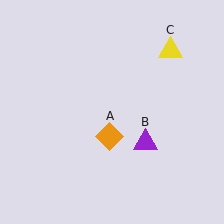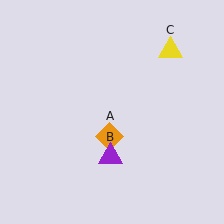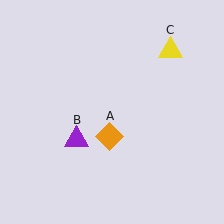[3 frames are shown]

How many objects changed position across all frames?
1 object changed position: purple triangle (object B).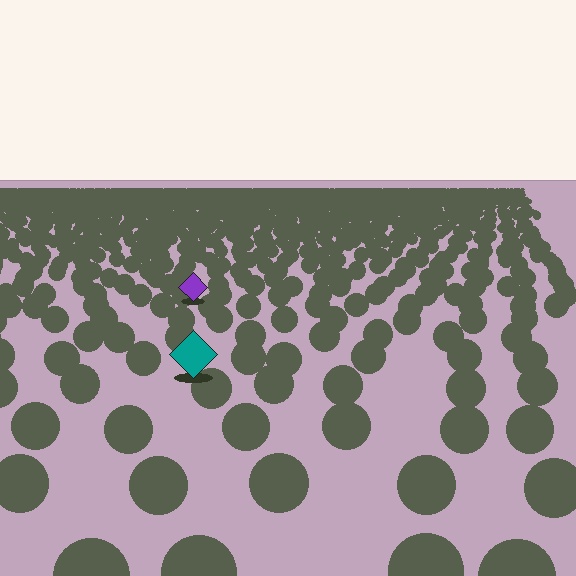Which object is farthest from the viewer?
The purple diamond is farthest from the viewer. It appears smaller and the ground texture around it is denser.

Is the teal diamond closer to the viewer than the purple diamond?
Yes. The teal diamond is closer — you can tell from the texture gradient: the ground texture is coarser near it.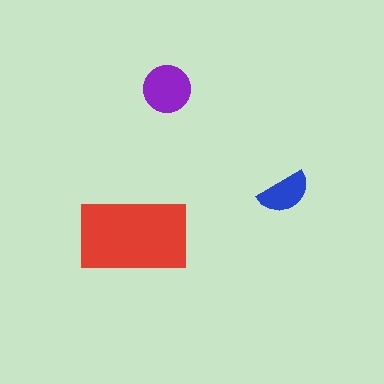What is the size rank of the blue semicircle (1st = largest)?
3rd.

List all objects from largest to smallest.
The red rectangle, the purple circle, the blue semicircle.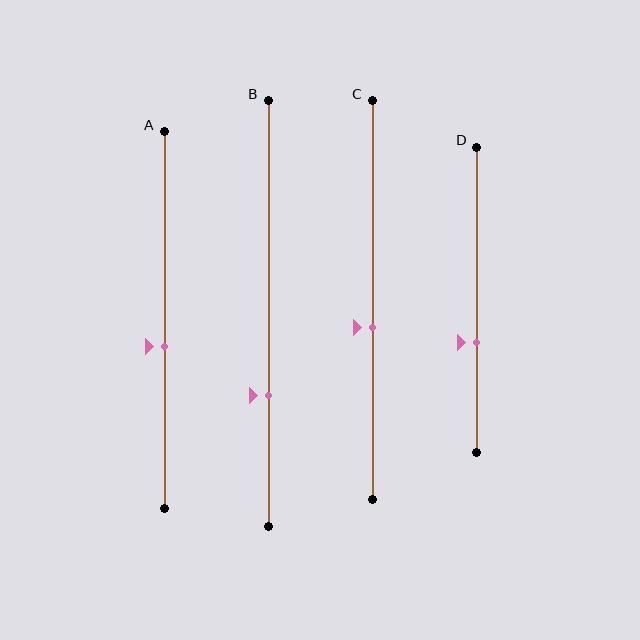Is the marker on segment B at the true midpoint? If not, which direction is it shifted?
No, the marker on segment B is shifted downward by about 19% of the segment length.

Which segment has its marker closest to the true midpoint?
Segment C has its marker closest to the true midpoint.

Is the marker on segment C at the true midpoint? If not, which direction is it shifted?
No, the marker on segment C is shifted downward by about 7% of the segment length.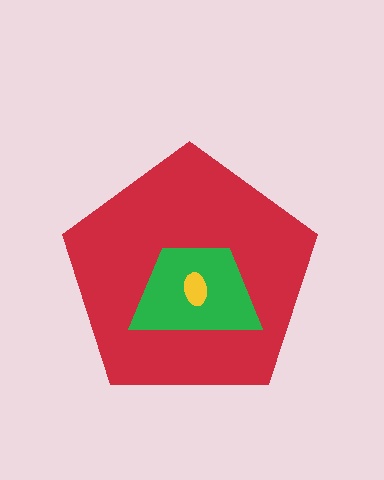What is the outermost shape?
The red pentagon.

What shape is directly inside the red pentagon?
The green trapezoid.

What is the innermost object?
The yellow ellipse.